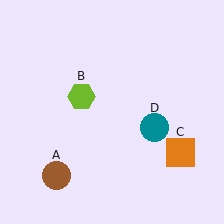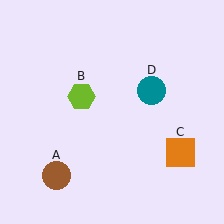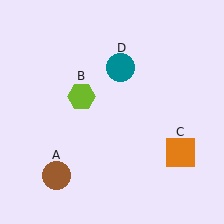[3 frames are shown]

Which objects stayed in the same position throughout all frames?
Brown circle (object A) and lime hexagon (object B) and orange square (object C) remained stationary.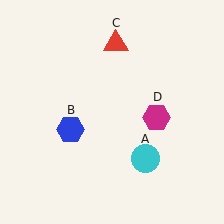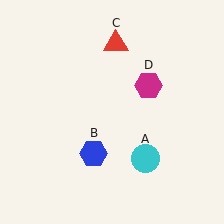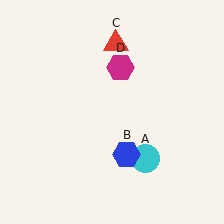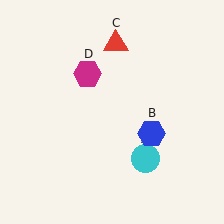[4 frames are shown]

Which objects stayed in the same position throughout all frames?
Cyan circle (object A) and red triangle (object C) remained stationary.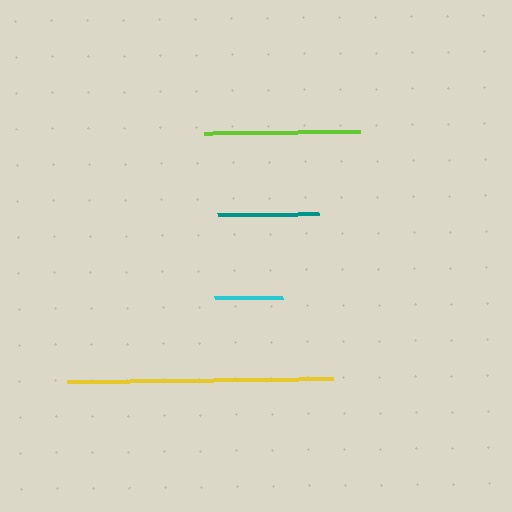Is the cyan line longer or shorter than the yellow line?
The yellow line is longer than the cyan line.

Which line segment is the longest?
The yellow line is the longest at approximately 266 pixels.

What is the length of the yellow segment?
The yellow segment is approximately 266 pixels long.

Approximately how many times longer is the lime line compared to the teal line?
The lime line is approximately 1.5 times the length of the teal line.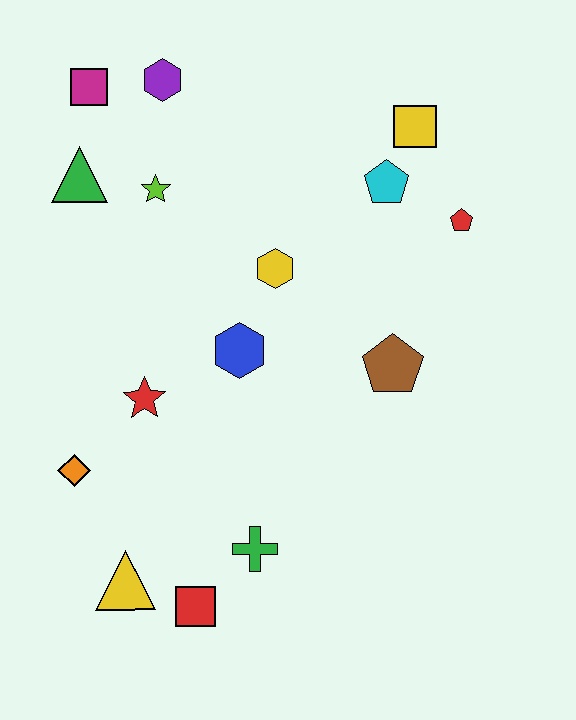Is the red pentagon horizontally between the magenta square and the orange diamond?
No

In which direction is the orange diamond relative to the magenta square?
The orange diamond is below the magenta square.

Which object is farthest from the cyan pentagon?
The yellow triangle is farthest from the cyan pentagon.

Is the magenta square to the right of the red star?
No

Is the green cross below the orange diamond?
Yes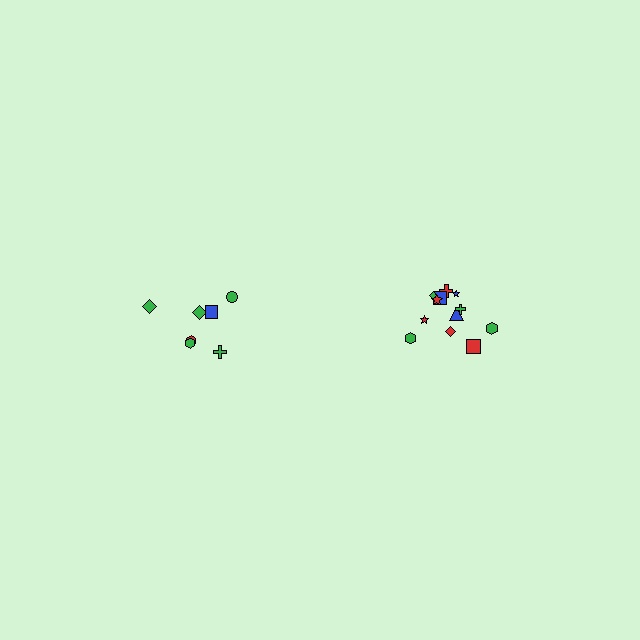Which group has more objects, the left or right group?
The right group.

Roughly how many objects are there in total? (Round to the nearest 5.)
Roughly 20 objects in total.